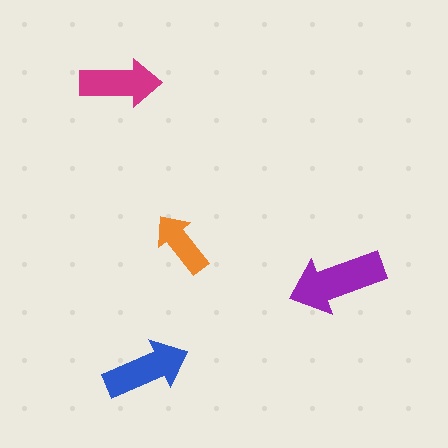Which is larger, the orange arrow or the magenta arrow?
The magenta one.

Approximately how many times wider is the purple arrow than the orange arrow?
About 1.5 times wider.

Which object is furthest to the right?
The purple arrow is rightmost.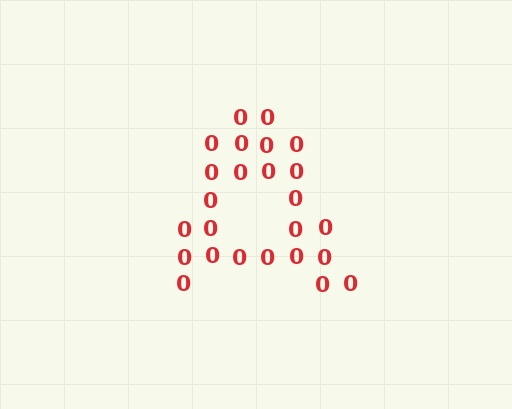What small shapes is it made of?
It is made of small digit 0's.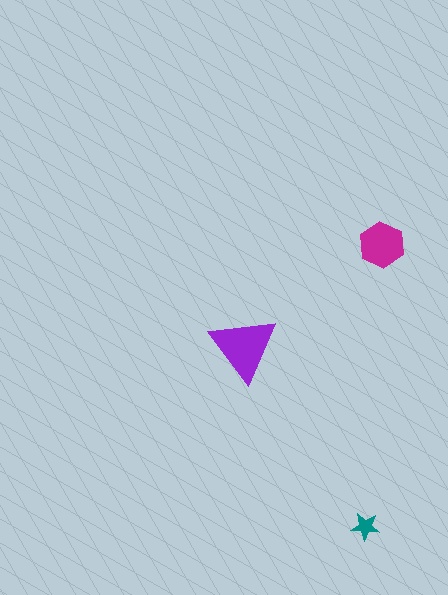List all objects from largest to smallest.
The purple triangle, the magenta hexagon, the teal star.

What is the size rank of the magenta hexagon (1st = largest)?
2nd.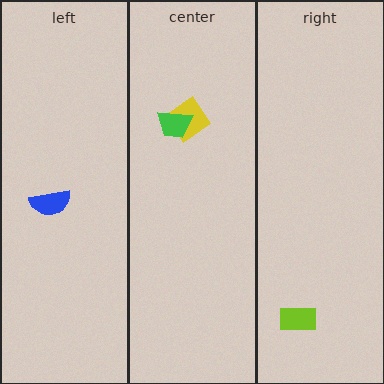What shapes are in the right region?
The lime rectangle.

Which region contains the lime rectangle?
The right region.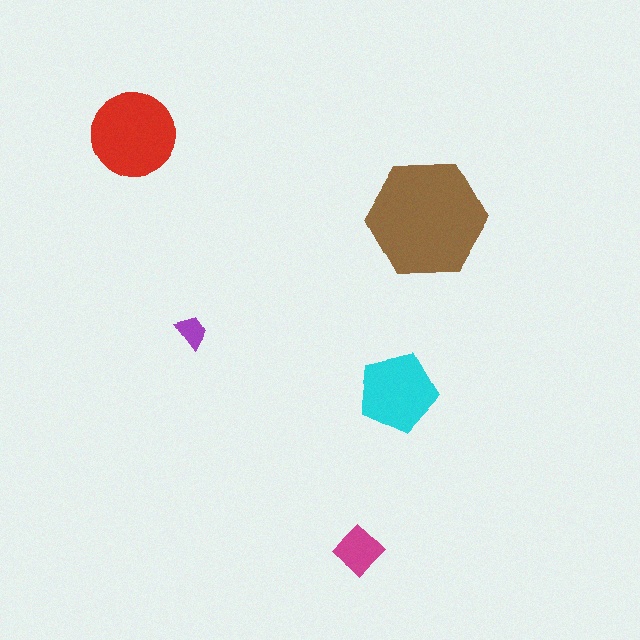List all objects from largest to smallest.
The brown hexagon, the red circle, the cyan pentagon, the magenta diamond, the purple trapezoid.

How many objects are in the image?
There are 5 objects in the image.